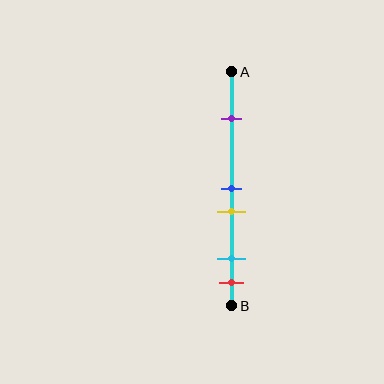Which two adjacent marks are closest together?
The blue and yellow marks are the closest adjacent pair.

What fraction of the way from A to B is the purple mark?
The purple mark is approximately 20% (0.2) of the way from A to B.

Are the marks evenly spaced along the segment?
No, the marks are not evenly spaced.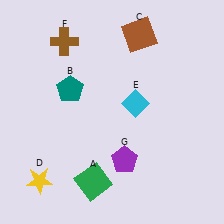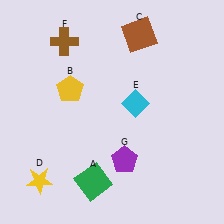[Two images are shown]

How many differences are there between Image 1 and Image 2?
There is 1 difference between the two images.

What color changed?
The pentagon (B) changed from teal in Image 1 to yellow in Image 2.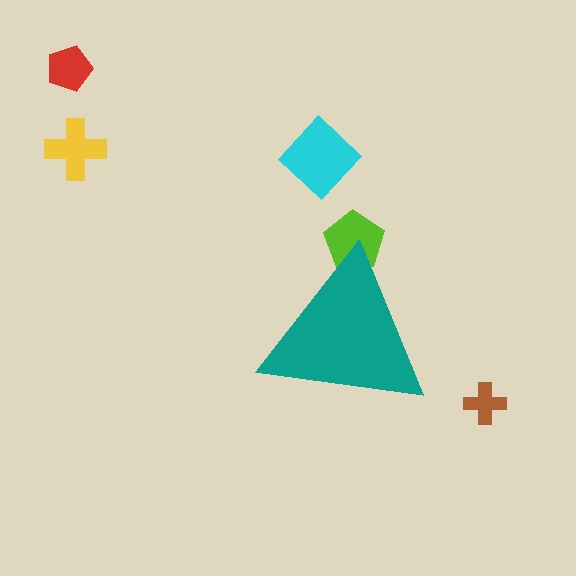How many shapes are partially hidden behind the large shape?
1 shape is partially hidden.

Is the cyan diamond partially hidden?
No, the cyan diamond is fully visible.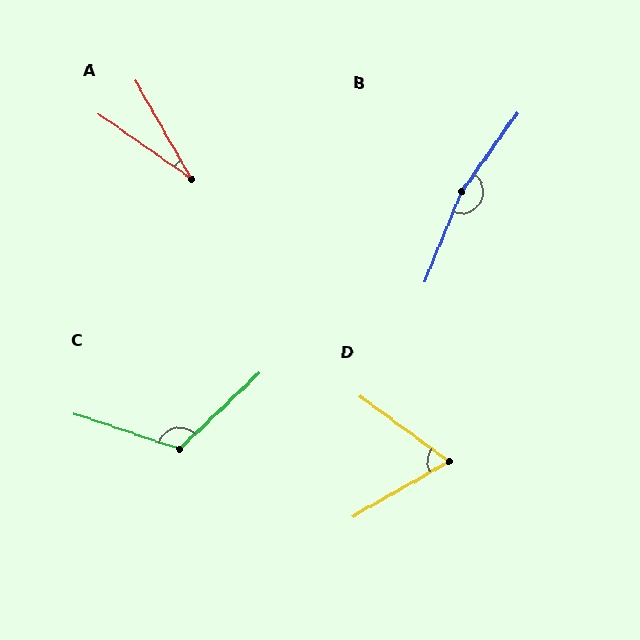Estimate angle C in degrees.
Approximately 118 degrees.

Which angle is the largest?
B, at approximately 167 degrees.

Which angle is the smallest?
A, at approximately 25 degrees.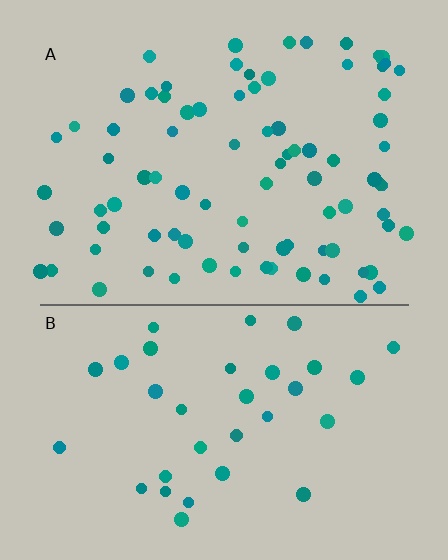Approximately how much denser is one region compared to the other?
Approximately 2.5× — region A over region B.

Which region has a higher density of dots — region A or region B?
A (the top).